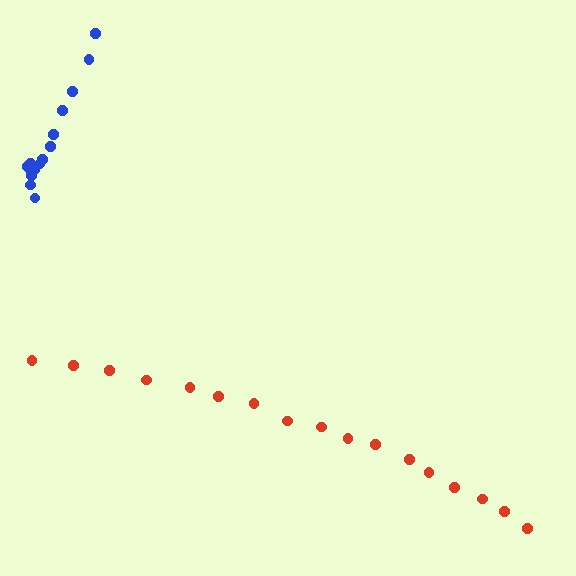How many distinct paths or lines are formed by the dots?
There are 2 distinct paths.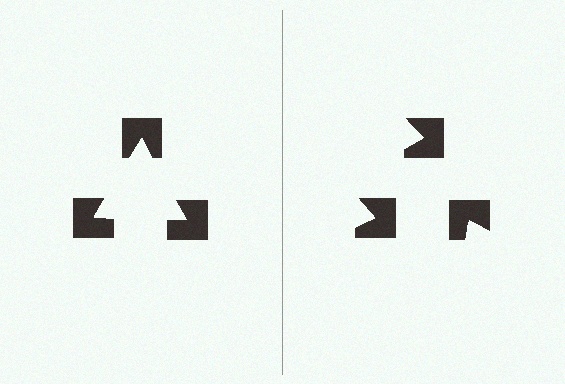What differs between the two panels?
The notched squares are positioned identically on both sides; only the wedge orientations differ. On the left they align to a triangle; on the right they are misaligned.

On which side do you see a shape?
An illusory triangle appears on the left side. On the right side the wedge cuts are rotated, so no coherent shape forms.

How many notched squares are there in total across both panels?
6 — 3 on each side.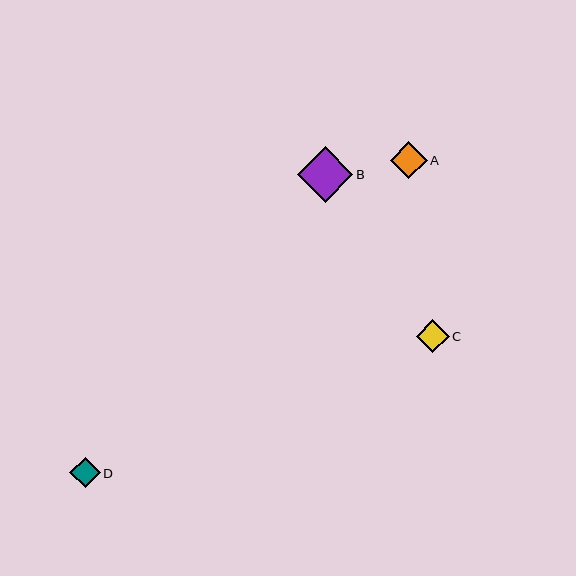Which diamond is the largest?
Diamond B is the largest with a size of approximately 55 pixels.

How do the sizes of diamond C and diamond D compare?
Diamond C and diamond D are approximately the same size.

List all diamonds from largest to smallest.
From largest to smallest: B, A, C, D.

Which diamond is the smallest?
Diamond D is the smallest with a size of approximately 31 pixels.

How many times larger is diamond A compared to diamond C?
Diamond A is approximately 1.1 times the size of diamond C.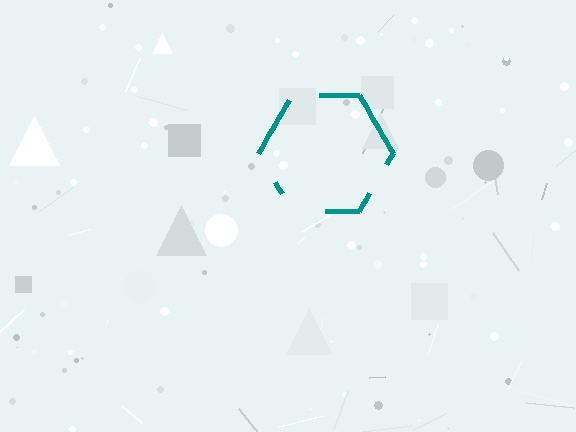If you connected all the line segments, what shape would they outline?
They would outline a hexagon.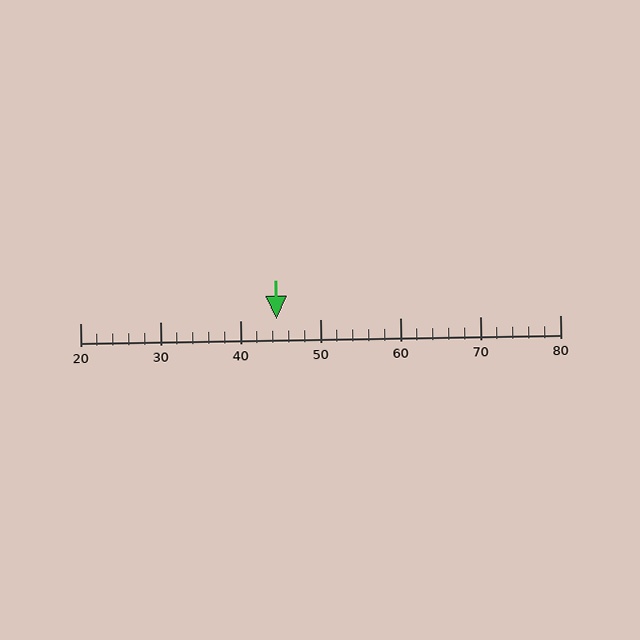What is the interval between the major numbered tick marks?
The major tick marks are spaced 10 units apart.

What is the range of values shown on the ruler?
The ruler shows values from 20 to 80.